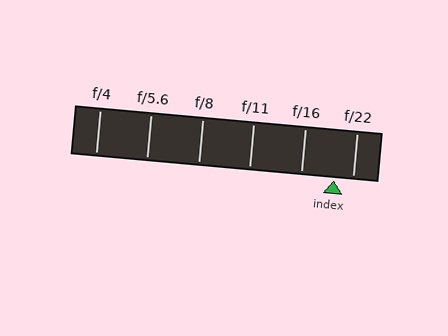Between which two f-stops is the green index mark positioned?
The index mark is between f/16 and f/22.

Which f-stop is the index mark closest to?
The index mark is closest to f/22.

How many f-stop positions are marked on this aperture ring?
There are 6 f-stop positions marked.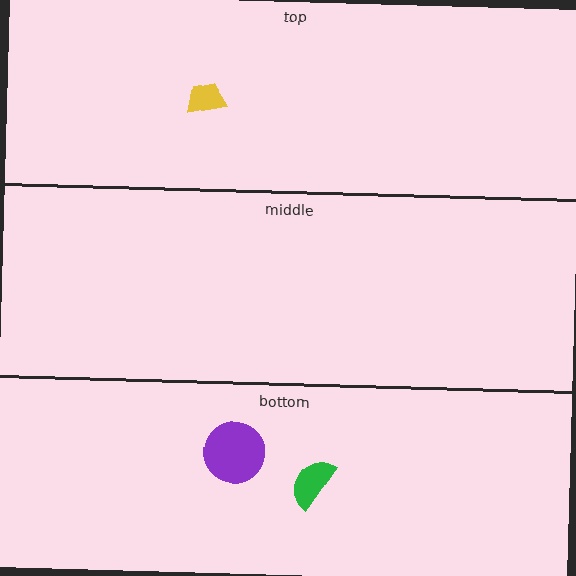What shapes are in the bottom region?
The purple circle, the green semicircle.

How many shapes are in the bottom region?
2.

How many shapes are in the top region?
1.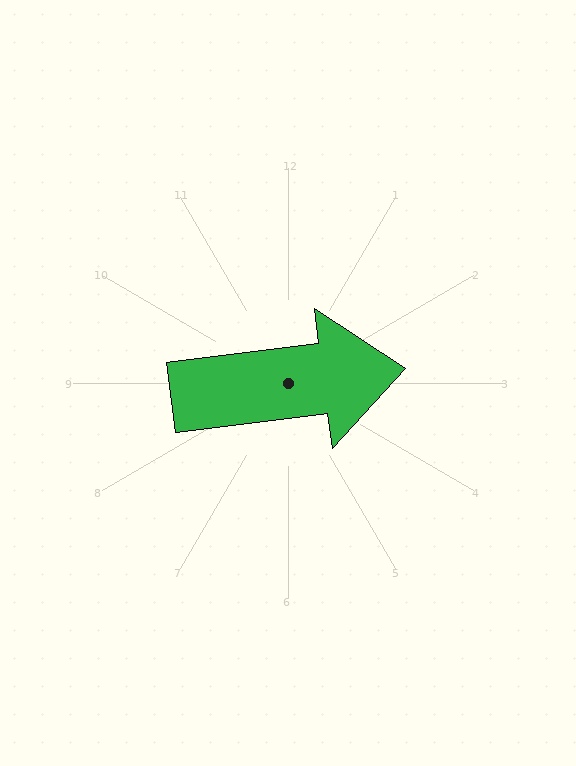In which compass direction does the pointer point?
East.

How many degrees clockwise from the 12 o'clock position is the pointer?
Approximately 83 degrees.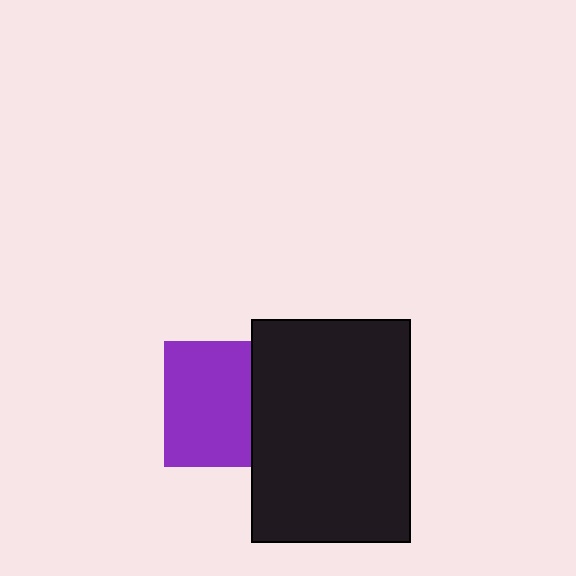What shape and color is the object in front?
The object in front is a black rectangle.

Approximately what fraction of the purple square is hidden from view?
Roughly 30% of the purple square is hidden behind the black rectangle.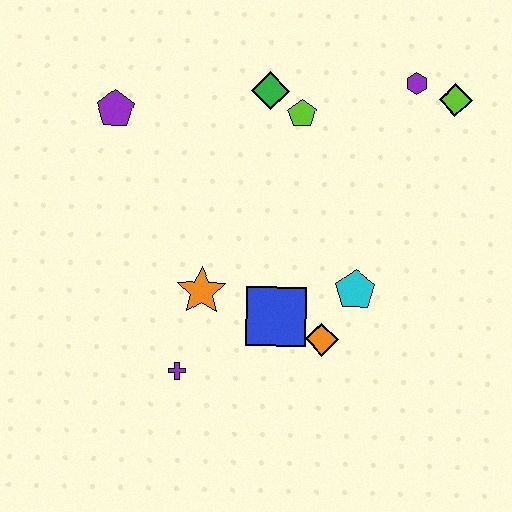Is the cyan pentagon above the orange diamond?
Yes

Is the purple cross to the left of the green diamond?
Yes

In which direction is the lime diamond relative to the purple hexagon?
The lime diamond is to the right of the purple hexagon.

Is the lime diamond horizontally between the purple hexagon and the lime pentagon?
No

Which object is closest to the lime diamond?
The purple hexagon is closest to the lime diamond.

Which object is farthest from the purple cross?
The lime diamond is farthest from the purple cross.